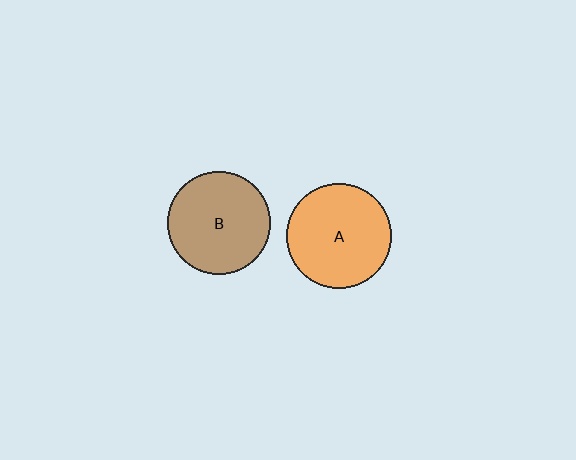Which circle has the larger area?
Circle A (orange).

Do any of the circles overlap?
No, none of the circles overlap.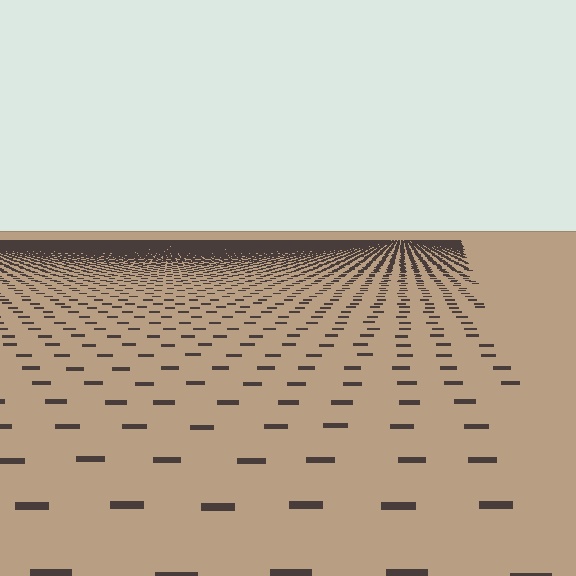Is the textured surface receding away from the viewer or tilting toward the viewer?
The surface is receding away from the viewer. Texture elements get smaller and denser toward the top.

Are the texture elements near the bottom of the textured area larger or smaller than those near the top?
Larger. Near the bottom, elements are closer to the viewer and appear at a bigger on-screen size.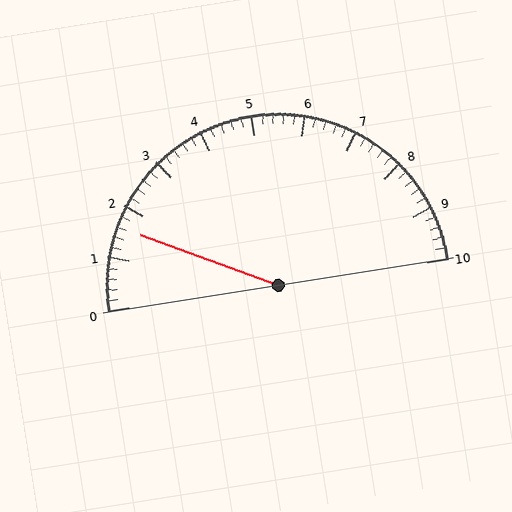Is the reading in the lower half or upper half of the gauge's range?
The reading is in the lower half of the range (0 to 10).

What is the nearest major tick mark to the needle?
The nearest major tick mark is 2.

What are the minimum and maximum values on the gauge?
The gauge ranges from 0 to 10.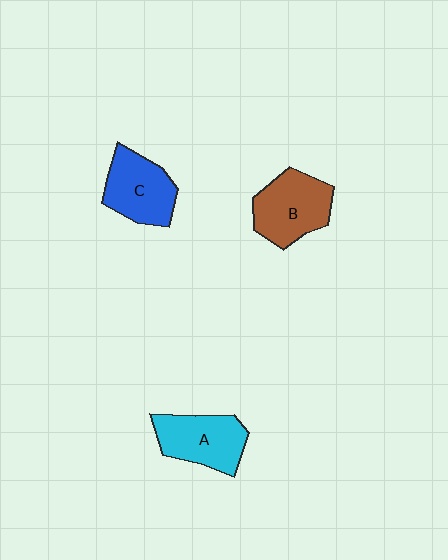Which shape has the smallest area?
Shape C (blue).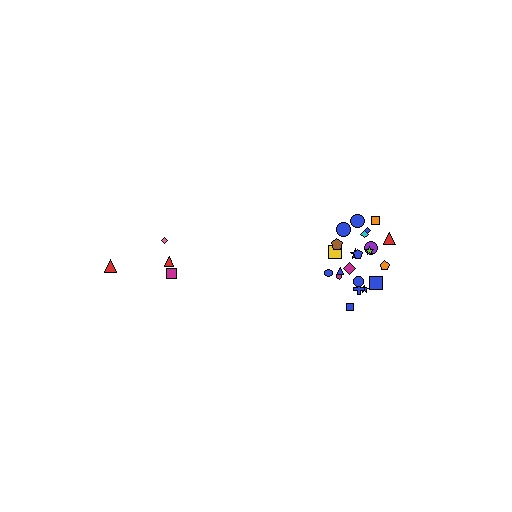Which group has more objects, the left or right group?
The right group.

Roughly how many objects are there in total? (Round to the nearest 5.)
Roughly 25 objects in total.